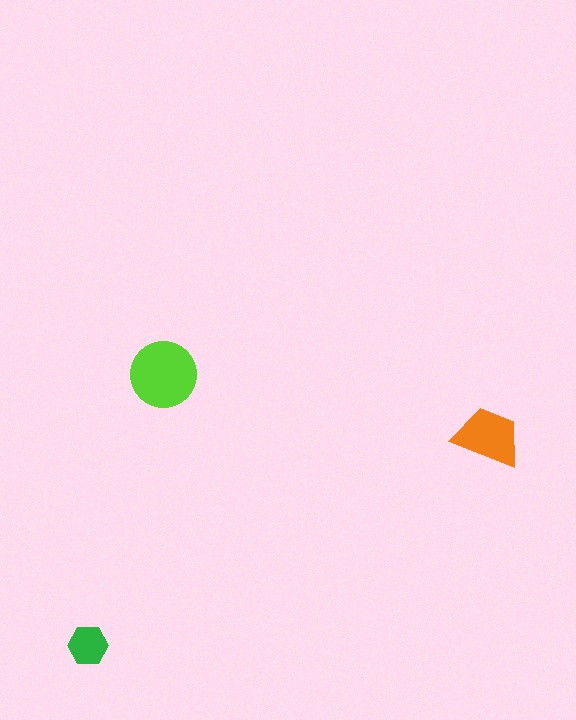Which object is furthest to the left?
The green hexagon is leftmost.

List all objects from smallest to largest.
The green hexagon, the orange trapezoid, the lime circle.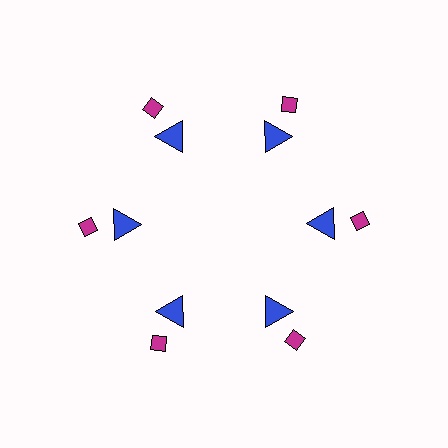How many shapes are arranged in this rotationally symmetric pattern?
There are 12 shapes, arranged in 6 groups of 2.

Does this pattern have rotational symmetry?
Yes, this pattern has 6-fold rotational symmetry. It looks the same after rotating 60 degrees around the center.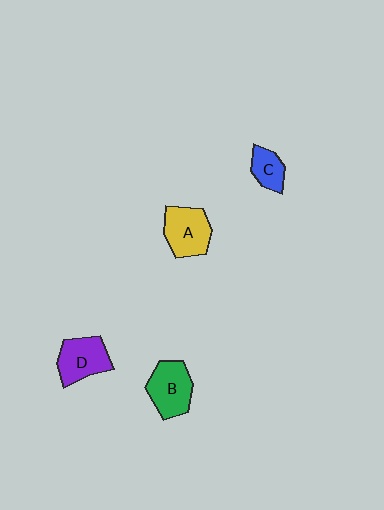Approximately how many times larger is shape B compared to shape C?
Approximately 1.8 times.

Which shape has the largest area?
Shape A (yellow).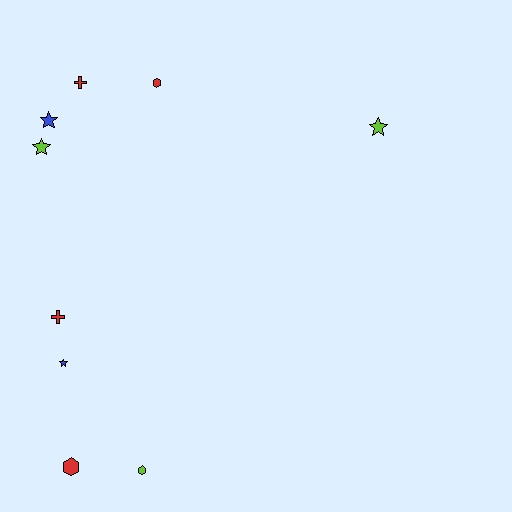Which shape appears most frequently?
Star, with 4 objects.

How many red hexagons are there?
There are 2 red hexagons.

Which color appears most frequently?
Red, with 4 objects.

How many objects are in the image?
There are 9 objects.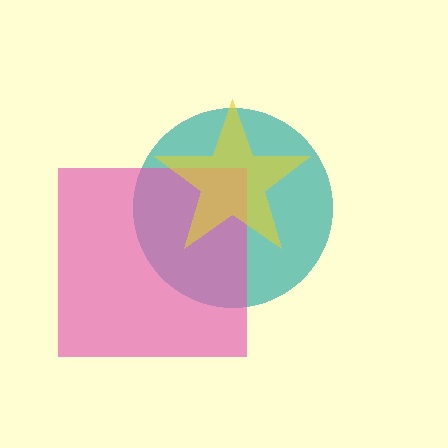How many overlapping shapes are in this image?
There are 3 overlapping shapes in the image.